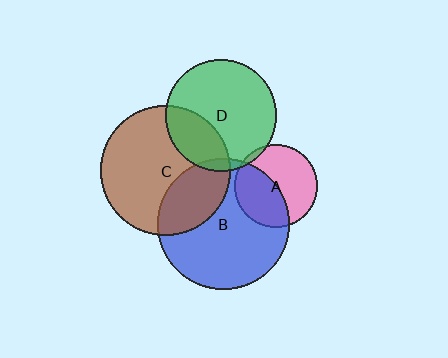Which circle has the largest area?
Circle B (blue).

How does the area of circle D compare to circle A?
Approximately 1.8 times.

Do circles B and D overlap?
Yes.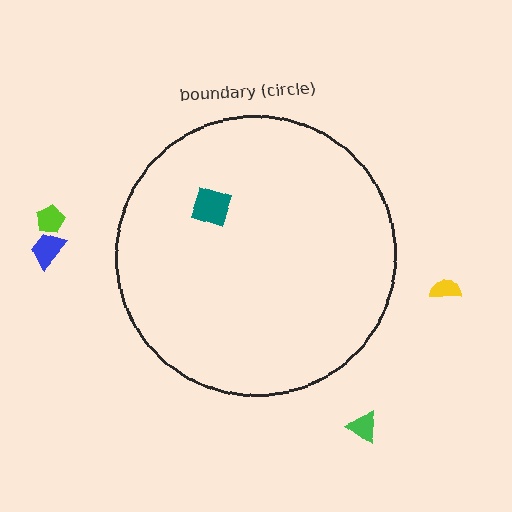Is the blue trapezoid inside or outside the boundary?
Outside.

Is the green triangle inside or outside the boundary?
Outside.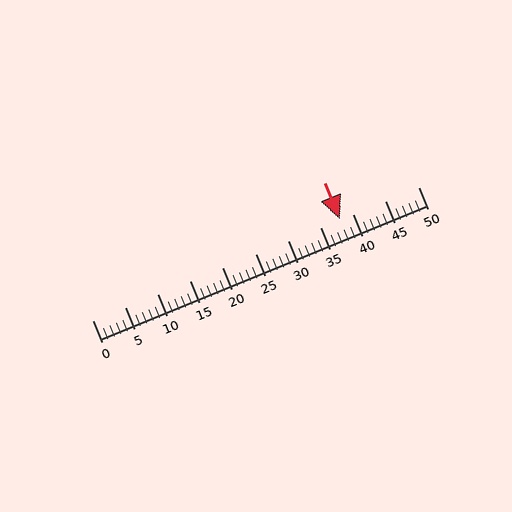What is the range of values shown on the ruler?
The ruler shows values from 0 to 50.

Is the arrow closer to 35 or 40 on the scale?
The arrow is closer to 40.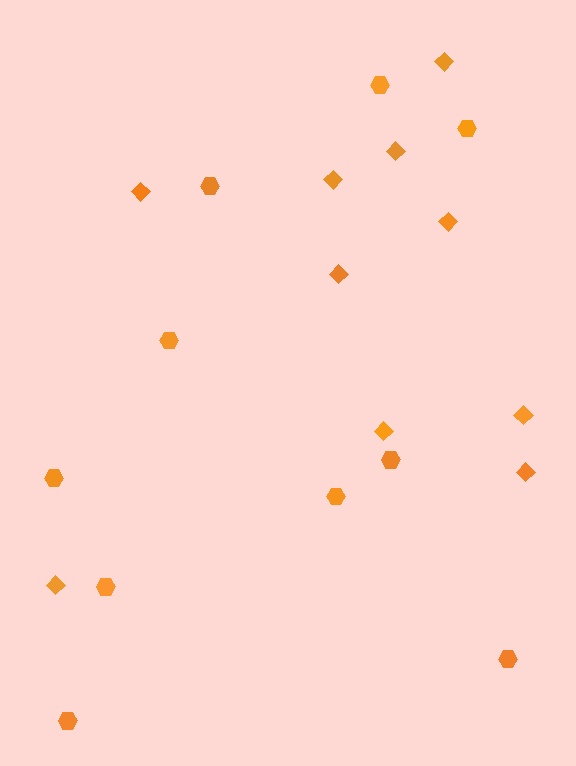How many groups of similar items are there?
There are 2 groups: one group of hexagons (10) and one group of diamonds (10).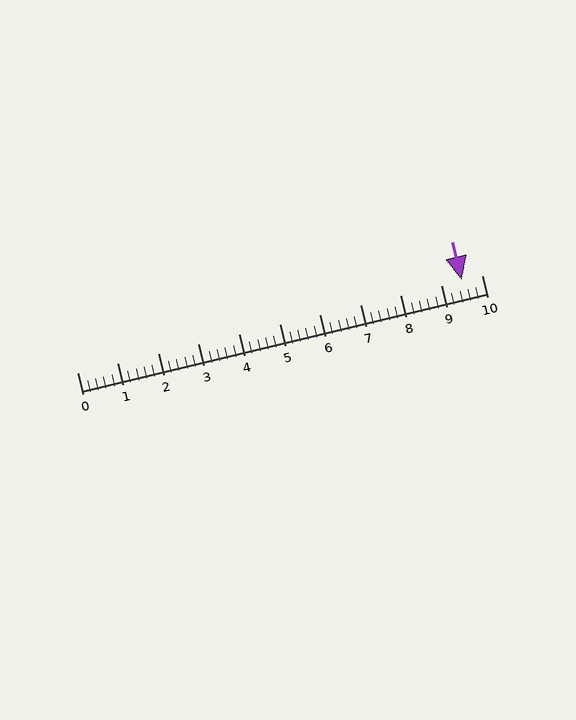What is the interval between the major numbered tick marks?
The major tick marks are spaced 1 units apart.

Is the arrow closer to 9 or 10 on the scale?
The arrow is closer to 10.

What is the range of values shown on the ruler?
The ruler shows values from 0 to 10.